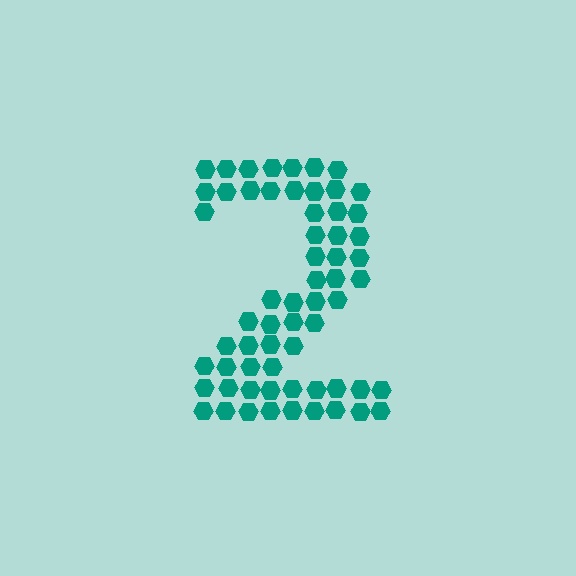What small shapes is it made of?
It is made of small hexagons.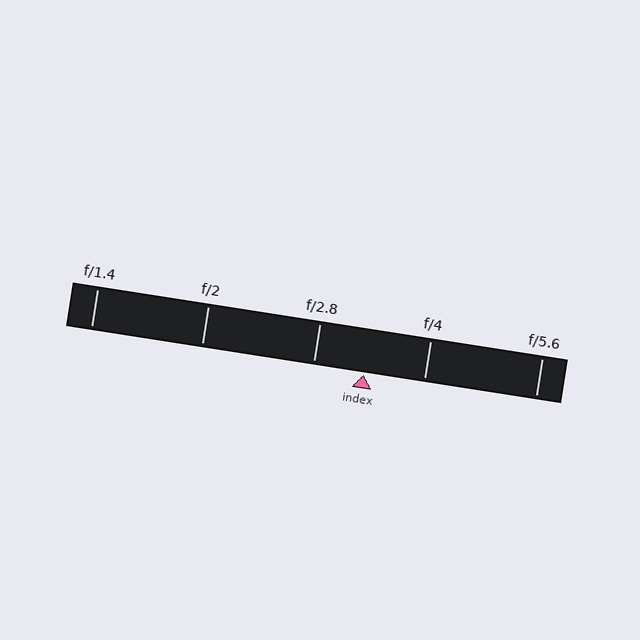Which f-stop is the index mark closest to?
The index mark is closest to f/2.8.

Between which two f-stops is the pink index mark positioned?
The index mark is between f/2.8 and f/4.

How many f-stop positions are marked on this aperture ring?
There are 5 f-stop positions marked.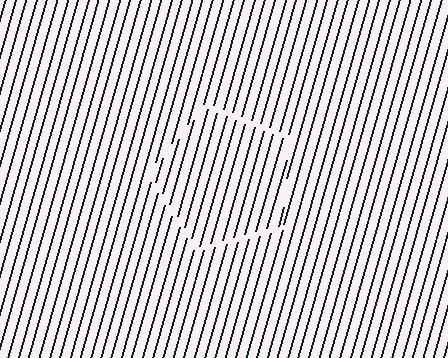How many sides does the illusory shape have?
5 sides — the line-ends trace a pentagon.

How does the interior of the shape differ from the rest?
The interior of the shape contains the same grating, shifted by half a period — the contour is defined by the phase discontinuity where line-ends from the inner and outer gratings abut.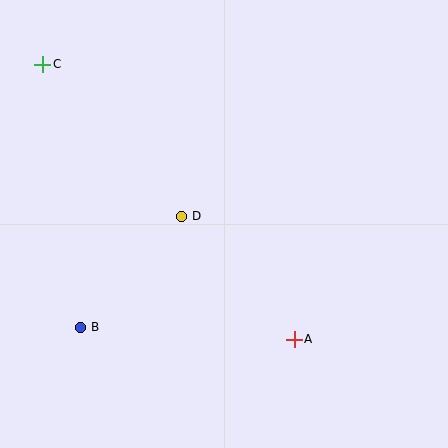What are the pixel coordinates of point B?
Point B is at (81, 327).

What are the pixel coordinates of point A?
Point A is at (294, 339).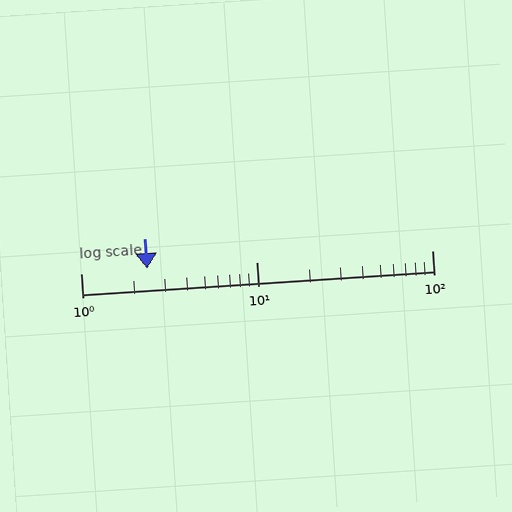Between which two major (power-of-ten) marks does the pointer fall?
The pointer is between 1 and 10.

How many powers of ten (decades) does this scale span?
The scale spans 2 decades, from 1 to 100.